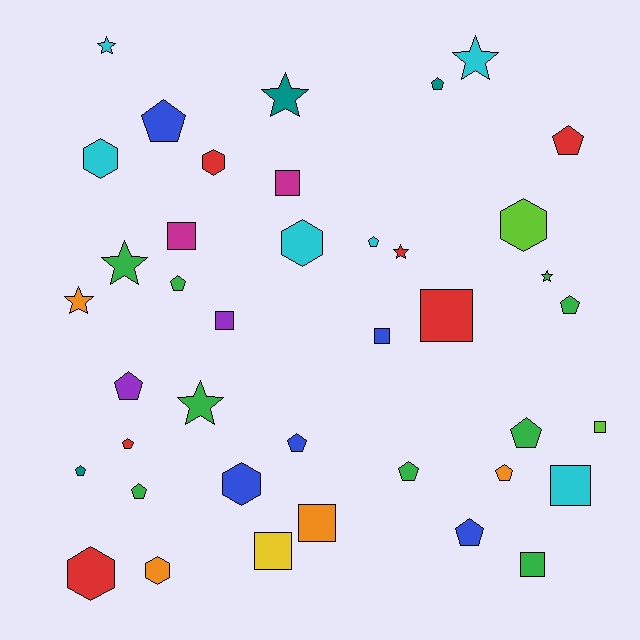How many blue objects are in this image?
There are 5 blue objects.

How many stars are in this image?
There are 8 stars.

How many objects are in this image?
There are 40 objects.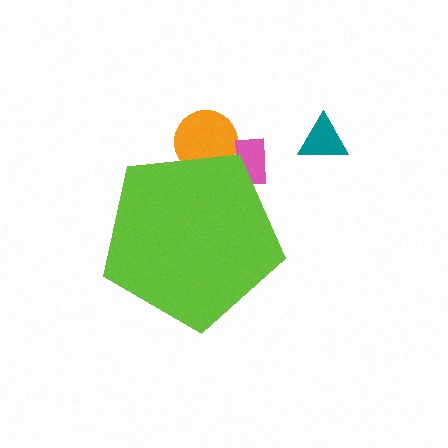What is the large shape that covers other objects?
A lime pentagon.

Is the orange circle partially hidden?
Yes, the orange circle is partially hidden behind the lime pentagon.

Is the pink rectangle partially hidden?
Yes, the pink rectangle is partially hidden behind the lime pentagon.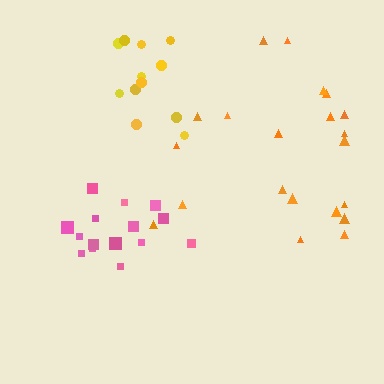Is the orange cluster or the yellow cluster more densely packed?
Yellow.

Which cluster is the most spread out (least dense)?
Orange.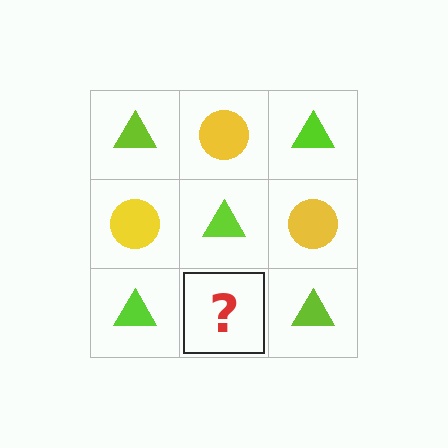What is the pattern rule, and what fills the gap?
The rule is that it alternates lime triangle and yellow circle in a checkerboard pattern. The gap should be filled with a yellow circle.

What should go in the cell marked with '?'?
The missing cell should contain a yellow circle.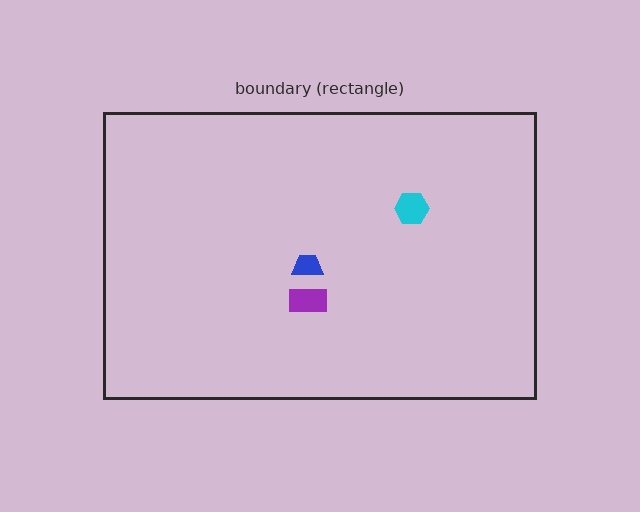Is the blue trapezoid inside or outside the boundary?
Inside.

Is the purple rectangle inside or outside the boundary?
Inside.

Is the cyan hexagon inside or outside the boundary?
Inside.